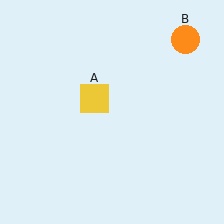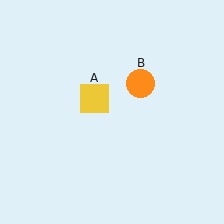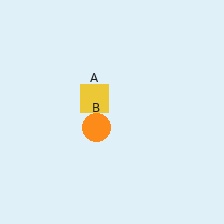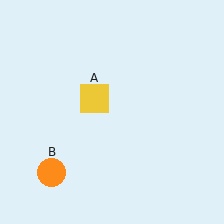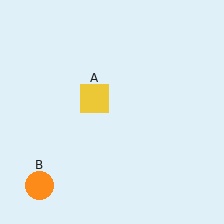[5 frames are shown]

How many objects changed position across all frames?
1 object changed position: orange circle (object B).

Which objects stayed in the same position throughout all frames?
Yellow square (object A) remained stationary.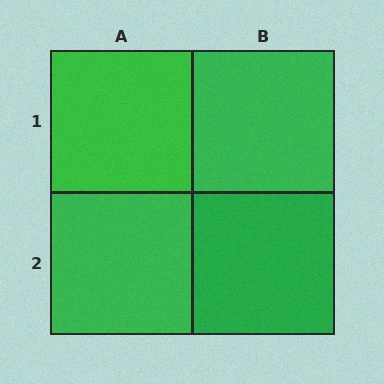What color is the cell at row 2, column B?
Green.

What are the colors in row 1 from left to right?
Green, green.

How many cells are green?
4 cells are green.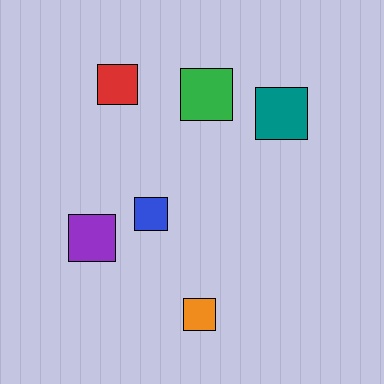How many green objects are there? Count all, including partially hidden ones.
There is 1 green object.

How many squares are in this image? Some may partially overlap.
There are 6 squares.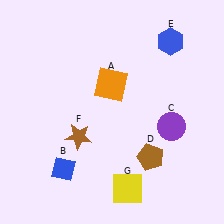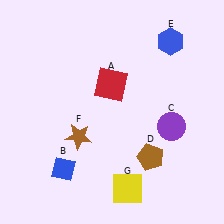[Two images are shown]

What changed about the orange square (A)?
In Image 1, A is orange. In Image 2, it changed to red.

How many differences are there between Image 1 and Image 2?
There is 1 difference between the two images.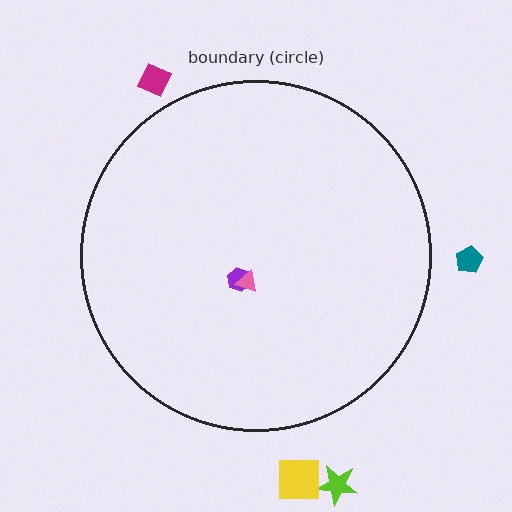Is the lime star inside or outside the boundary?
Outside.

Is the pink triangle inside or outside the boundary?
Inside.